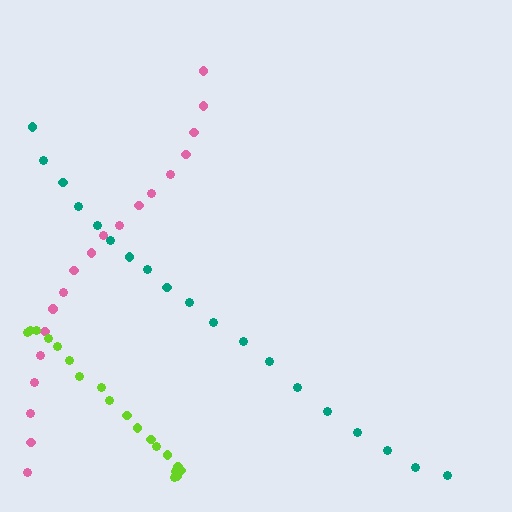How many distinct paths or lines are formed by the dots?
There are 3 distinct paths.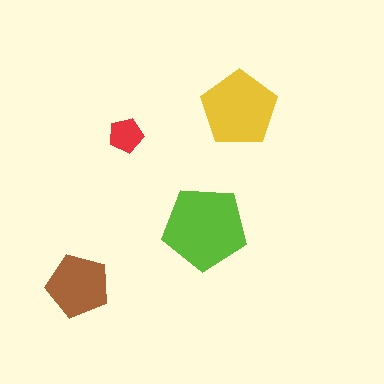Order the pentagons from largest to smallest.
the lime one, the yellow one, the brown one, the red one.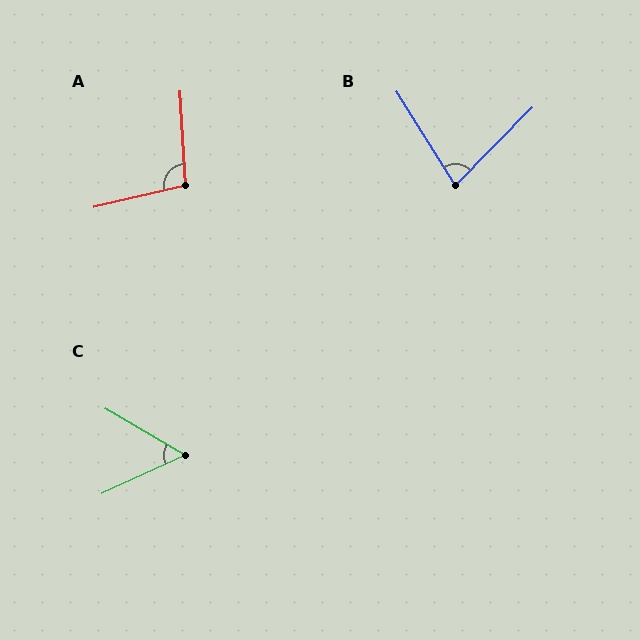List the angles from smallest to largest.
C (55°), B (77°), A (100°).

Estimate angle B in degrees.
Approximately 77 degrees.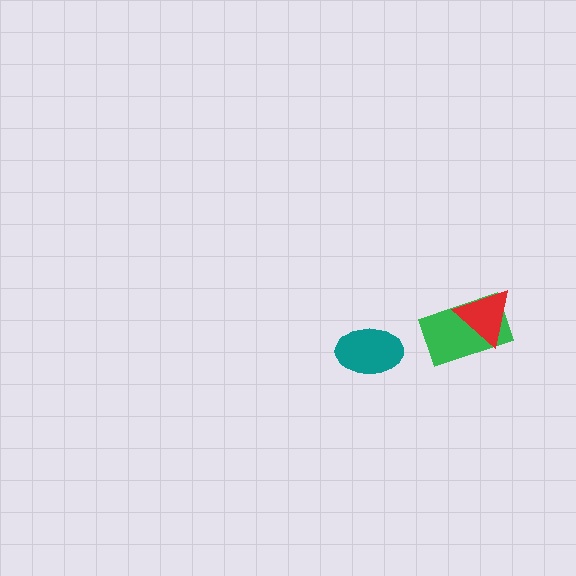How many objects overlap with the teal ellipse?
0 objects overlap with the teal ellipse.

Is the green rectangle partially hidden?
Yes, it is partially covered by another shape.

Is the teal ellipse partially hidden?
No, no other shape covers it.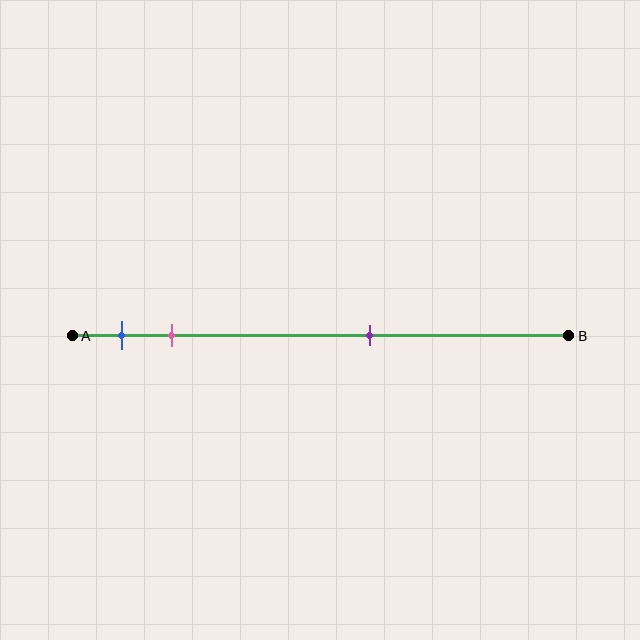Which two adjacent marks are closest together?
The blue and pink marks are the closest adjacent pair.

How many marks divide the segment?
There are 3 marks dividing the segment.